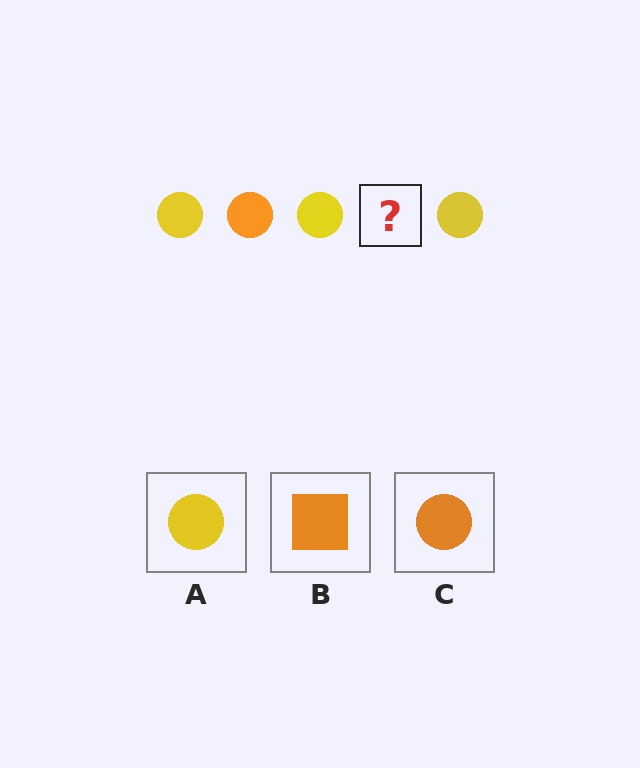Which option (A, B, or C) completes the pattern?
C.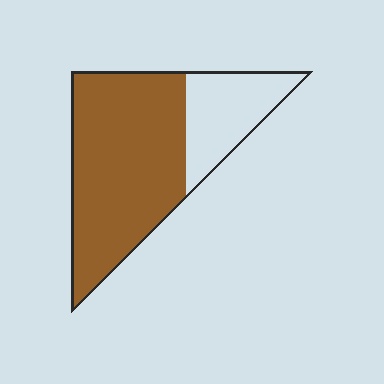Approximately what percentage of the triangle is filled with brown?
Approximately 70%.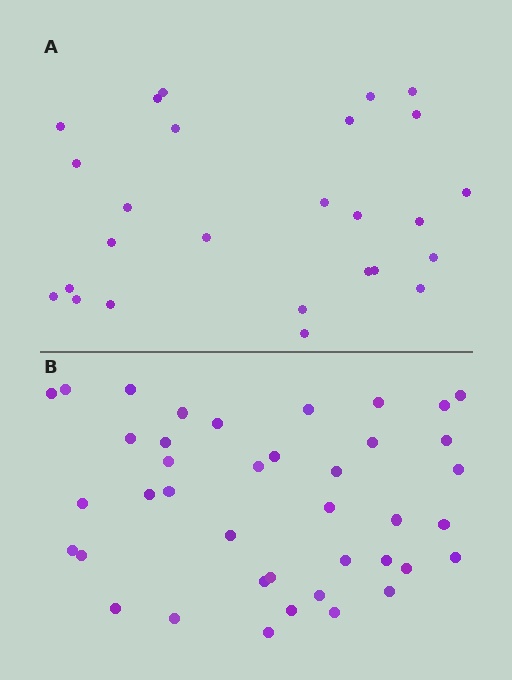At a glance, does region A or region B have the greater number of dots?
Region B (the bottom region) has more dots.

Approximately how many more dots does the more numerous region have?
Region B has approximately 15 more dots than region A.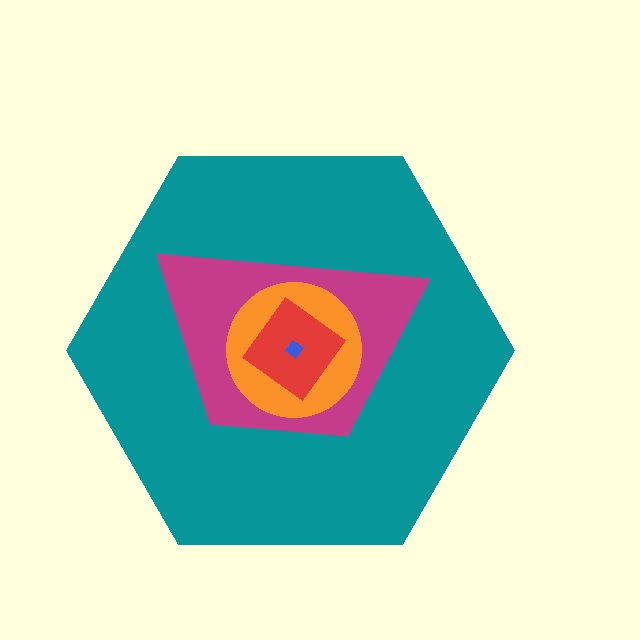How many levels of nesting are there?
5.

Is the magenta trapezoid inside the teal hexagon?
Yes.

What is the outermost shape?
The teal hexagon.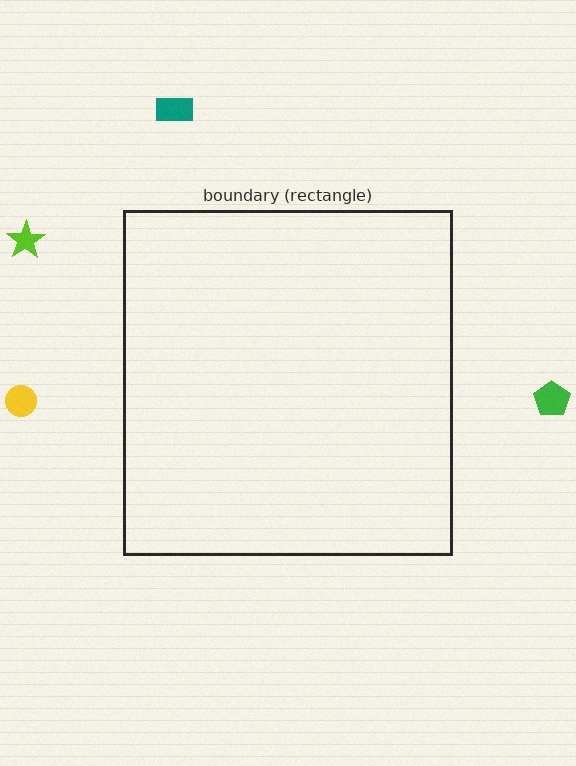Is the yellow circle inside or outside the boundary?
Outside.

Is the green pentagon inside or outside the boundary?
Outside.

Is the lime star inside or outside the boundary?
Outside.